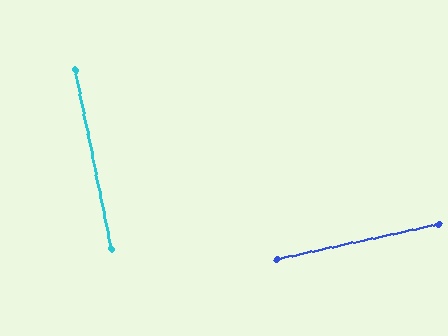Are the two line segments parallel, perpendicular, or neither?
Perpendicular — they meet at approximately 89°.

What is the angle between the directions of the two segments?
Approximately 89 degrees.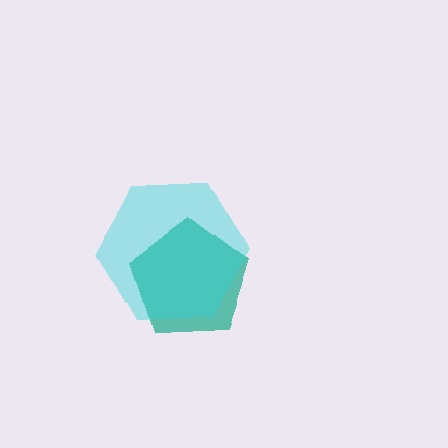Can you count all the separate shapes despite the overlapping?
Yes, there are 2 separate shapes.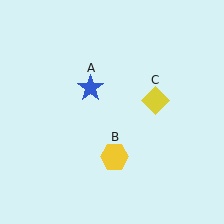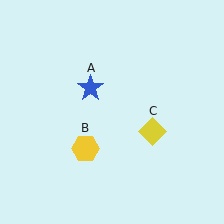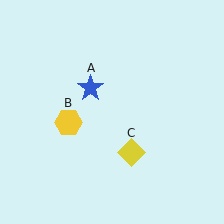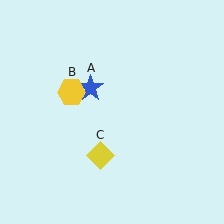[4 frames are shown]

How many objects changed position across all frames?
2 objects changed position: yellow hexagon (object B), yellow diamond (object C).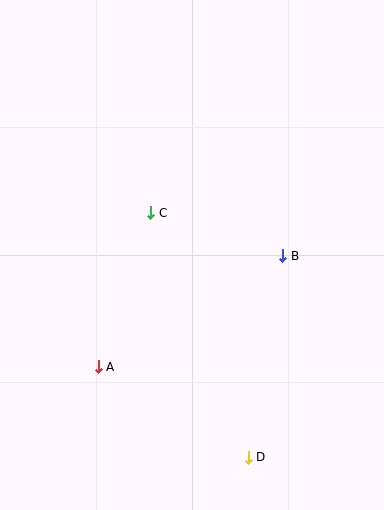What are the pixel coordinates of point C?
Point C is at (151, 213).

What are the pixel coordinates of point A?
Point A is at (98, 367).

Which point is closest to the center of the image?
Point C at (151, 213) is closest to the center.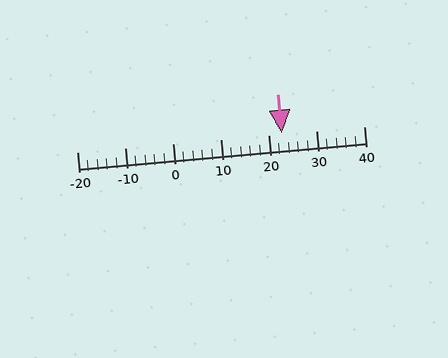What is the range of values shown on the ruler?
The ruler shows values from -20 to 40.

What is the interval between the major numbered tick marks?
The major tick marks are spaced 10 units apart.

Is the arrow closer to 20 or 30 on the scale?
The arrow is closer to 20.